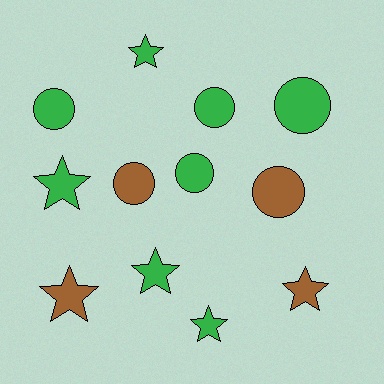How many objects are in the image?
There are 12 objects.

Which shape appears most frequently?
Star, with 6 objects.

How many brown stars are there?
There are 2 brown stars.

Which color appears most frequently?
Green, with 8 objects.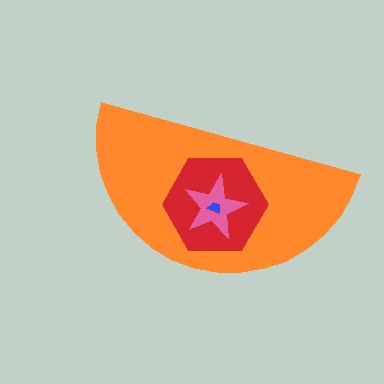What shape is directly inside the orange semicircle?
The red hexagon.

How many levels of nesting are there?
4.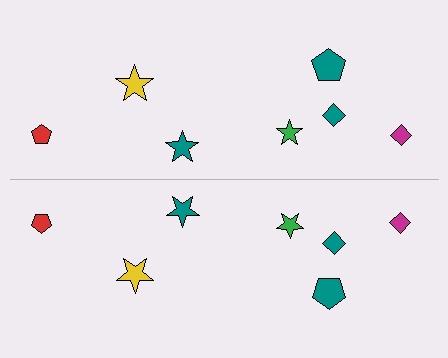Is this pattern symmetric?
Yes, this pattern has bilateral (reflection) symmetry.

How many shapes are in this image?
There are 14 shapes in this image.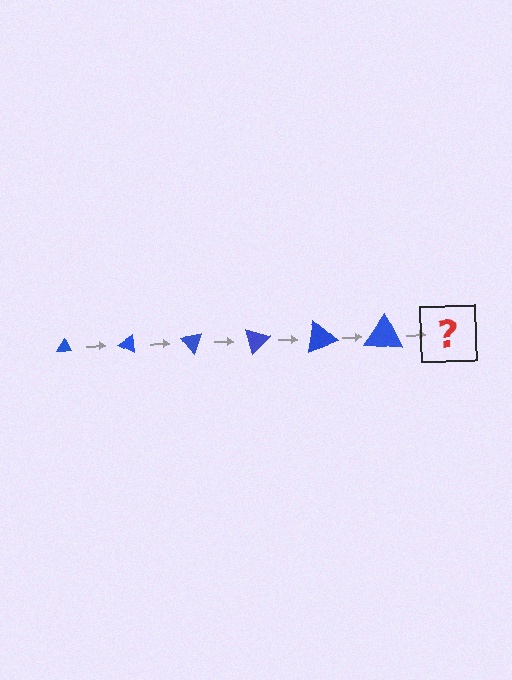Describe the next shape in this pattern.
It should be a triangle, larger than the previous one and rotated 150 degrees from the start.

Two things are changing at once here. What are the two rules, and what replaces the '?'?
The two rules are that the triangle grows larger each step and it rotates 25 degrees each step. The '?' should be a triangle, larger than the previous one and rotated 150 degrees from the start.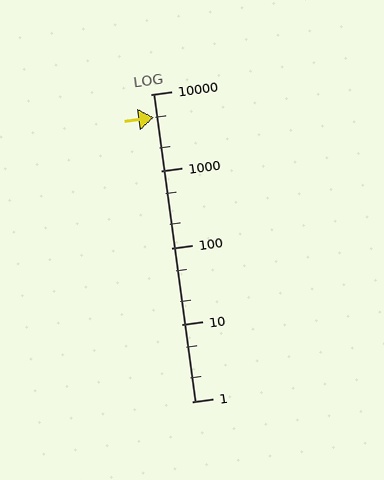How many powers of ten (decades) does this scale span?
The scale spans 4 decades, from 1 to 10000.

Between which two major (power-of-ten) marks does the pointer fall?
The pointer is between 1000 and 10000.